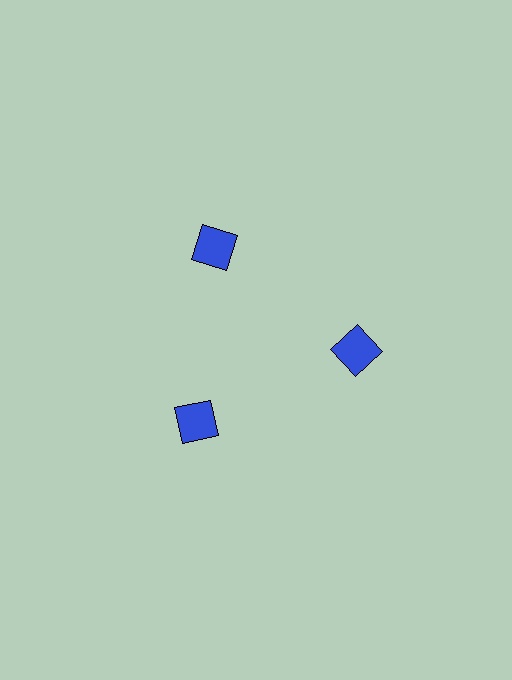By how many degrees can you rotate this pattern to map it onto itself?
The pattern maps onto itself every 120 degrees of rotation.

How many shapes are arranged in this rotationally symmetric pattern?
There are 3 shapes, arranged in 3 groups of 1.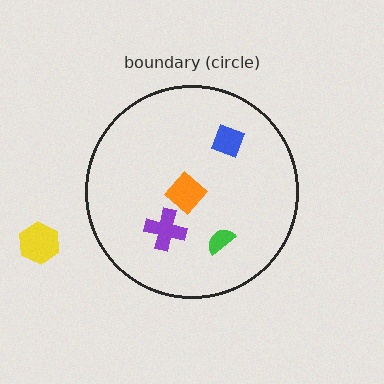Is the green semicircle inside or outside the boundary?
Inside.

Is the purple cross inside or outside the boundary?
Inside.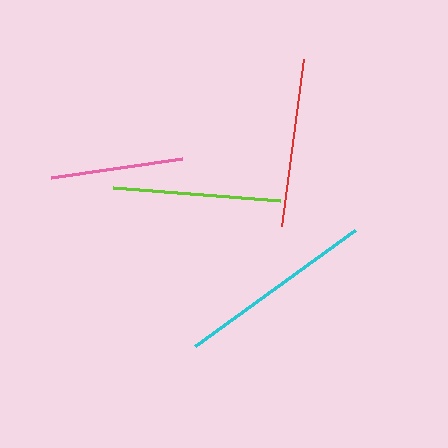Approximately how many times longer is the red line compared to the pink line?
The red line is approximately 1.3 times the length of the pink line.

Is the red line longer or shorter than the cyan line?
The cyan line is longer than the red line.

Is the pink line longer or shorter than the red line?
The red line is longer than the pink line.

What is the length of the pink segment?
The pink segment is approximately 132 pixels long.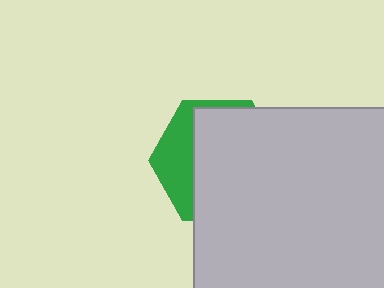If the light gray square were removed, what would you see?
You would see the complete green hexagon.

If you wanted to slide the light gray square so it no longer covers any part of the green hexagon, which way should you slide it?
Slide it right — that is the most direct way to separate the two shapes.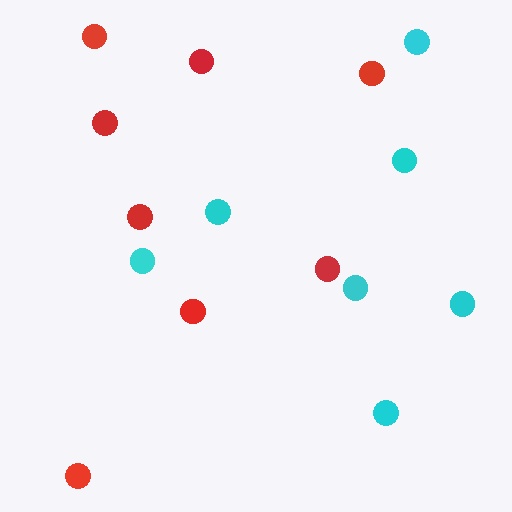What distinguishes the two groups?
There are 2 groups: one group of red circles (8) and one group of cyan circles (7).